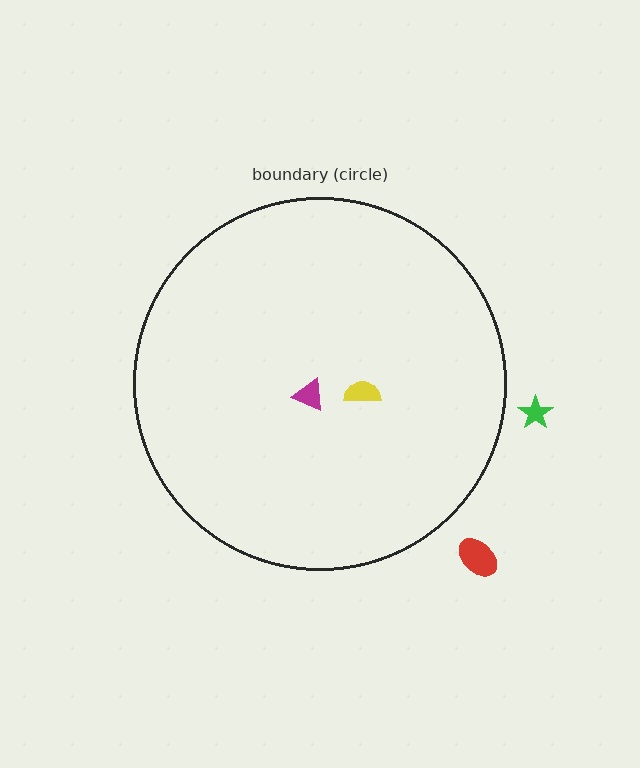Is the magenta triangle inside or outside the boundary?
Inside.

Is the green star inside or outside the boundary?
Outside.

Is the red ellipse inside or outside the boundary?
Outside.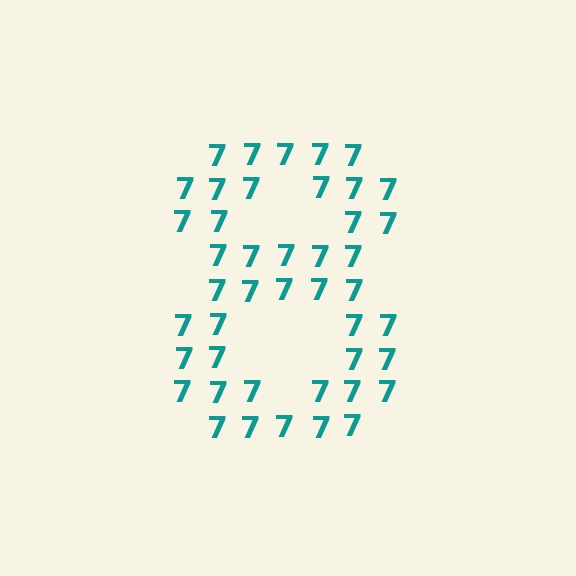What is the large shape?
The large shape is the digit 8.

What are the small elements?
The small elements are digit 7's.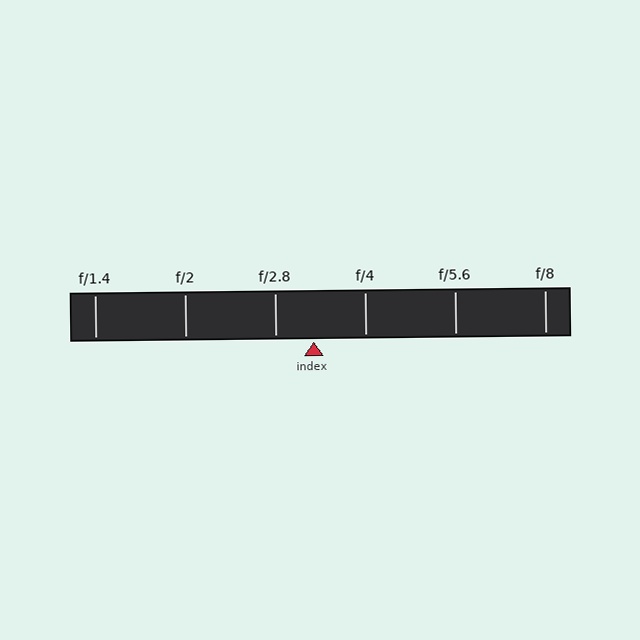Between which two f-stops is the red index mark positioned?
The index mark is between f/2.8 and f/4.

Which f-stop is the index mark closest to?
The index mark is closest to f/2.8.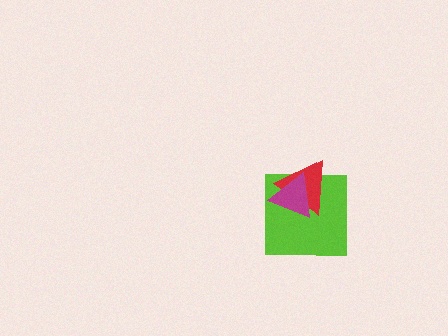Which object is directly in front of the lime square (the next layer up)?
The red triangle is directly in front of the lime square.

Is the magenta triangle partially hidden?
No, no other shape covers it.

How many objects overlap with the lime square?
2 objects overlap with the lime square.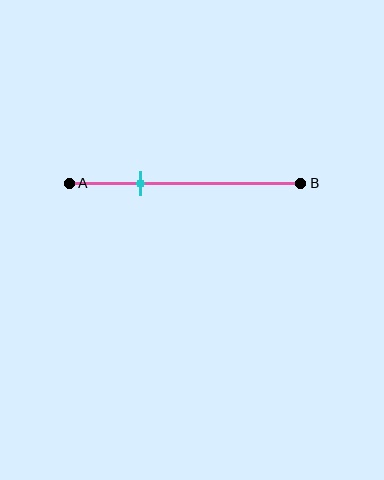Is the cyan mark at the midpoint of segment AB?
No, the mark is at about 30% from A, not at the 50% midpoint.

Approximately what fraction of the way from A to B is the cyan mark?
The cyan mark is approximately 30% of the way from A to B.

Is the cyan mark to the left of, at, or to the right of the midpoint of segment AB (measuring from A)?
The cyan mark is to the left of the midpoint of segment AB.